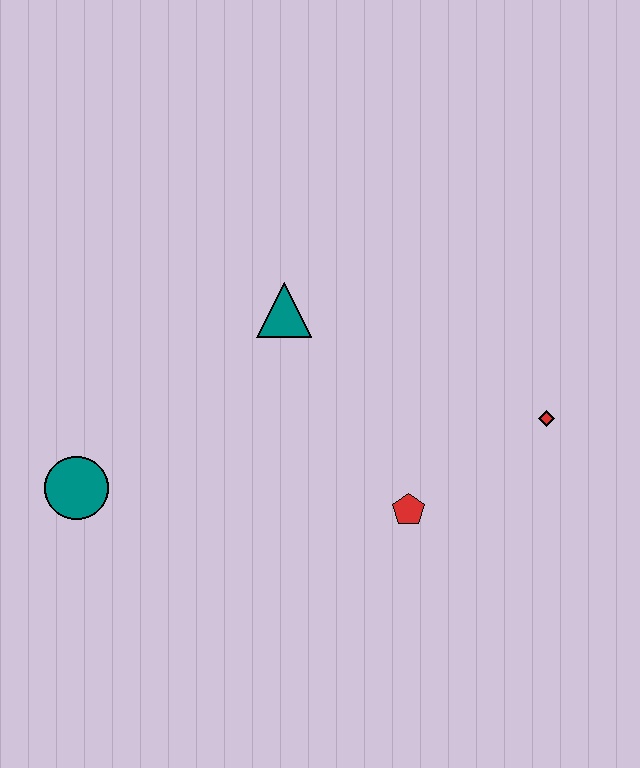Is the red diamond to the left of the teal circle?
No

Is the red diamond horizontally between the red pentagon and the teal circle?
No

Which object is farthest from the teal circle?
The red diamond is farthest from the teal circle.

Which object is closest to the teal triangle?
The red pentagon is closest to the teal triangle.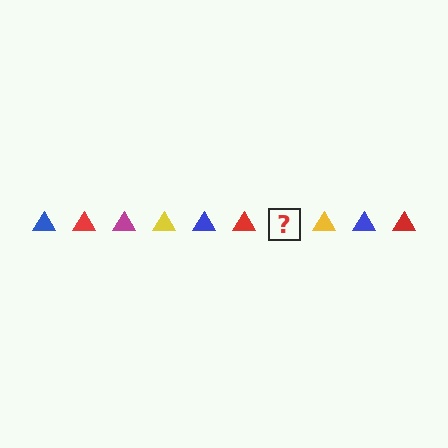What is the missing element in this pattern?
The missing element is a magenta triangle.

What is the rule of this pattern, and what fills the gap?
The rule is that the pattern cycles through blue, red, magenta, yellow triangles. The gap should be filled with a magenta triangle.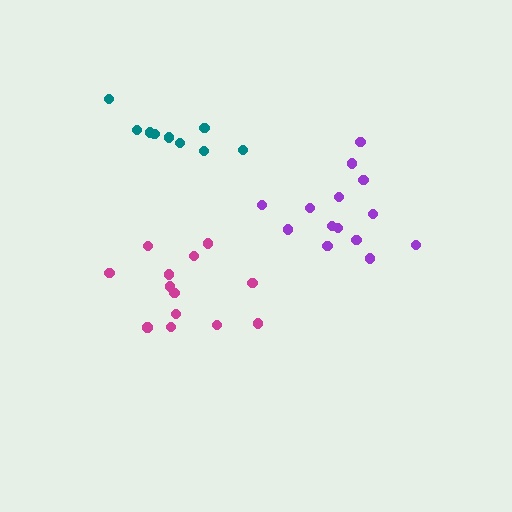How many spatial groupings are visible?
There are 3 spatial groupings.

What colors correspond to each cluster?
The clusters are colored: magenta, teal, purple.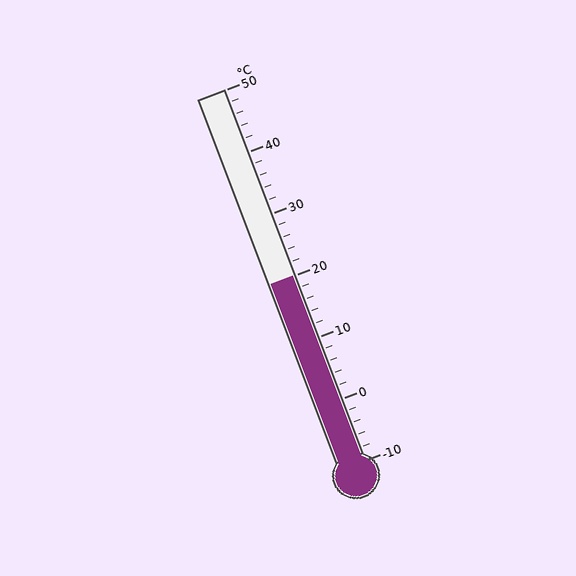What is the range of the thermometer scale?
The thermometer scale ranges from -10°C to 50°C.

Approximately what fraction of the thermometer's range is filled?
The thermometer is filled to approximately 50% of its range.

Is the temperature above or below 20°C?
The temperature is at 20°C.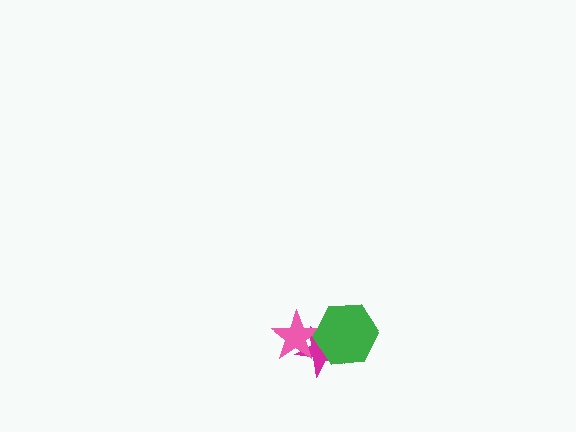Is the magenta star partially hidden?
Yes, it is partially covered by another shape.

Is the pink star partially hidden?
Yes, it is partially covered by another shape.